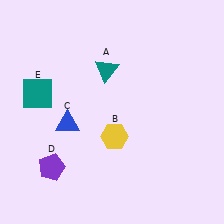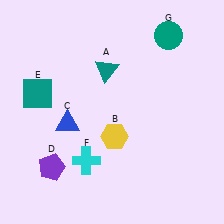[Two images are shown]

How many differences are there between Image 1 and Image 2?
There are 2 differences between the two images.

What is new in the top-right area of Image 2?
A teal circle (G) was added in the top-right area of Image 2.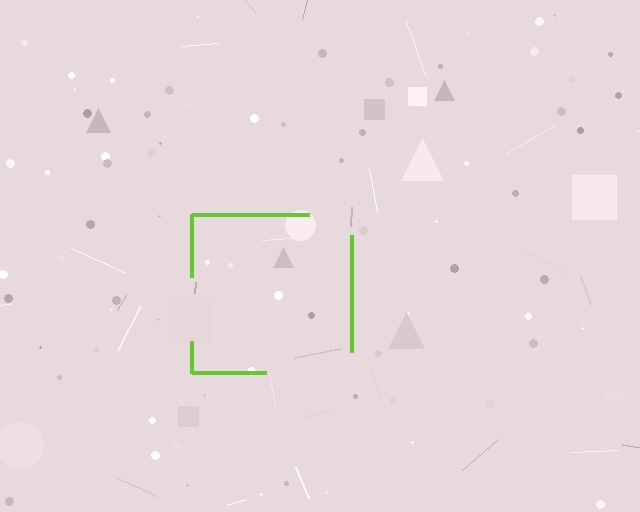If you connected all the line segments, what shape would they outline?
They would outline a square.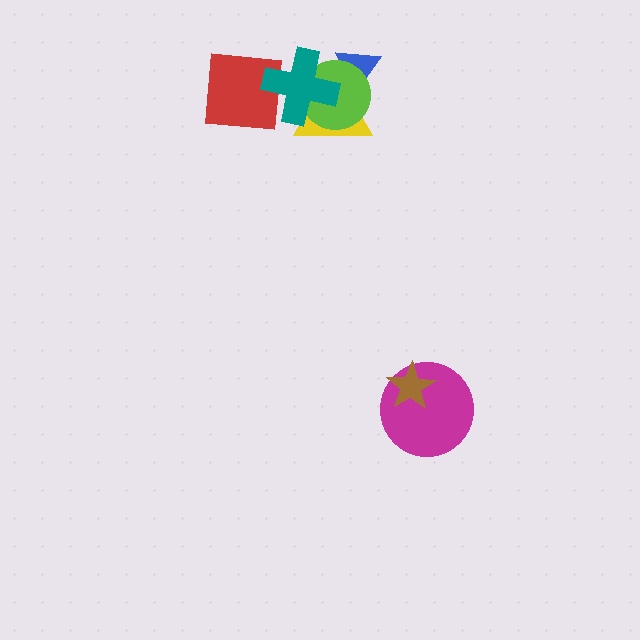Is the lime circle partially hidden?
Yes, it is partially covered by another shape.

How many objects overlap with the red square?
1 object overlaps with the red square.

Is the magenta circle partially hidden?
Yes, it is partially covered by another shape.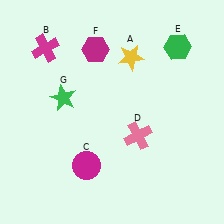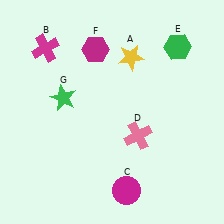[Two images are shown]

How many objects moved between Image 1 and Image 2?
1 object moved between the two images.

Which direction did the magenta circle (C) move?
The magenta circle (C) moved right.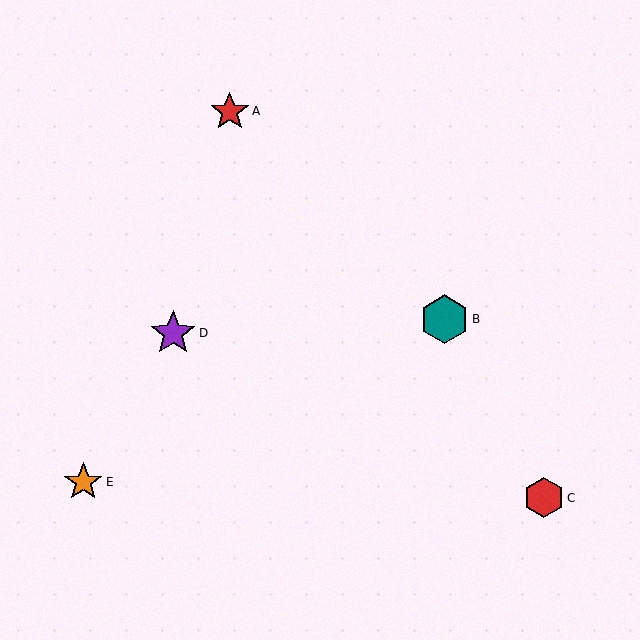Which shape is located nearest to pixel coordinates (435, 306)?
The teal hexagon (labeled B) at (444, 319) is nearest to that location.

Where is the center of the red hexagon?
The center of the red hexagon is at (544, 498).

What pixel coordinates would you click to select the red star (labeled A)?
Click at (230, 111) to select the red star A.